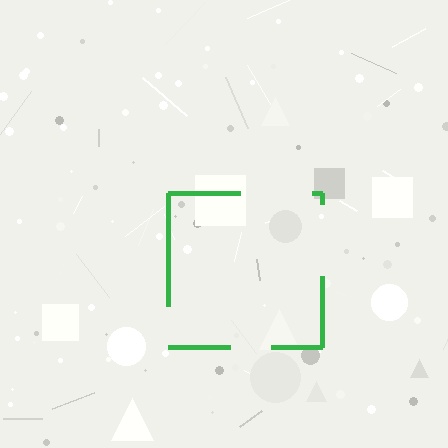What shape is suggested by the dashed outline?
The dashed outline suggests a square.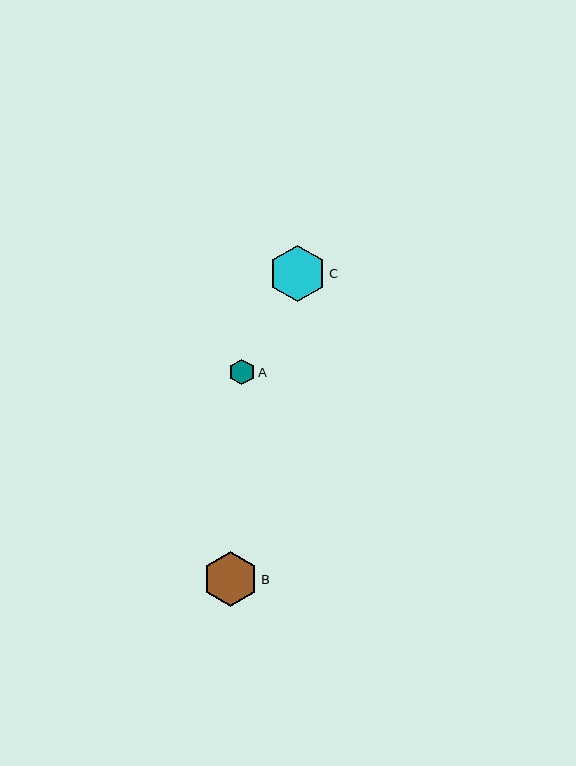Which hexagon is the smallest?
Hexagon A is the smallest with a size of approximately 25 pixels.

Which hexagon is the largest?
Hexagon C is the largest with a size of approximately 57 pixels.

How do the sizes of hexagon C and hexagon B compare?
Hexagon C and hexagon B are approximately the same size.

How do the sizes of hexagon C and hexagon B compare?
Hexagon C and hexagon B are approximately the same size.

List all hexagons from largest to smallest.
From largest to smallest: C, B, A.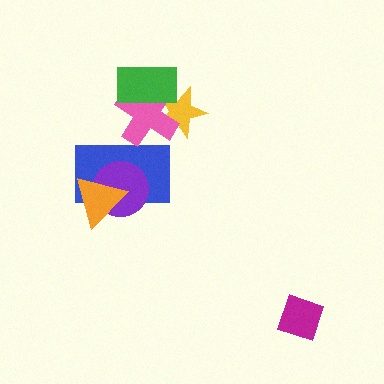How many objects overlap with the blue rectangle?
3 objects overlap with the blue rectangle.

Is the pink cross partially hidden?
Yes, it is partially covered by another shape.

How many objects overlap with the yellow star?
2 objects overlap with the yellow star.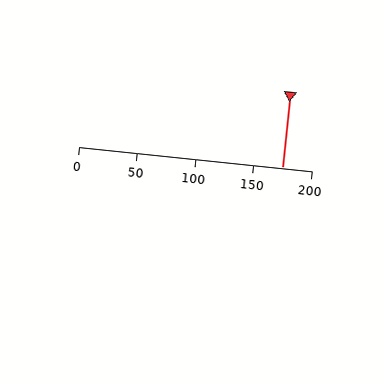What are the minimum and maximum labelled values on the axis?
The axis runs from 0 to 200.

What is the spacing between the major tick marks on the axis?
The major ticks are spaced 50 apart.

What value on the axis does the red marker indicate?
The marker indicates approximately 175.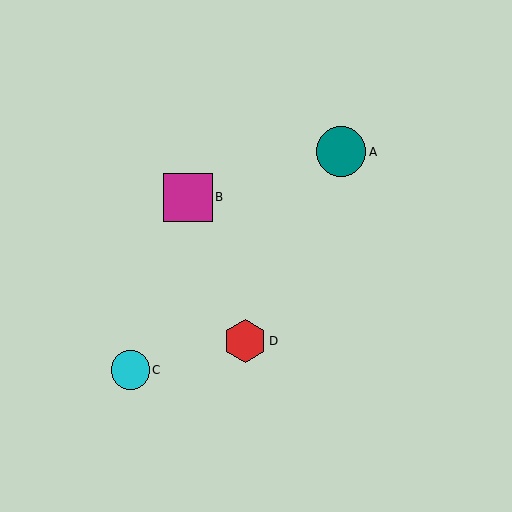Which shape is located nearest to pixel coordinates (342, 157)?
The teal circle (labeled A) at (341, 152) is nearest to that location.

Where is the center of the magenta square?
The center of the magenta square is at (188, 197).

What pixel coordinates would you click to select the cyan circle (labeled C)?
Click at (130, 370) to select the cyan circle C.